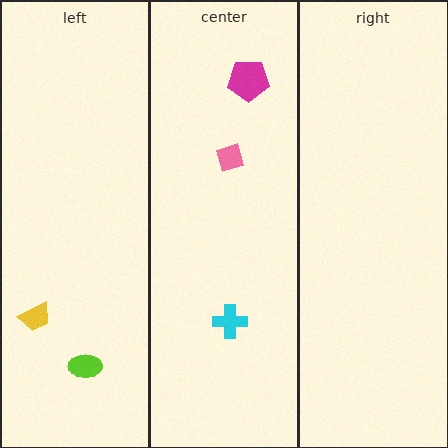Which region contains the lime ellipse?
The left region.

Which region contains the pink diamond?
The center region.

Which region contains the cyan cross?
The center region.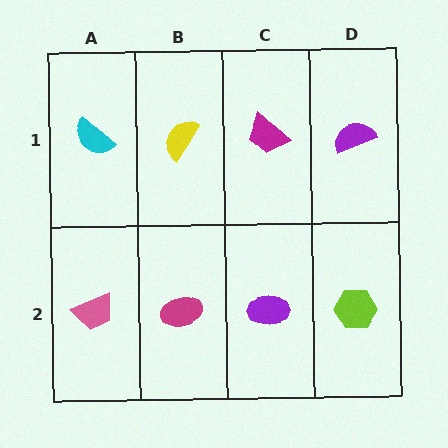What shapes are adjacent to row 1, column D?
A lime hexagon (row 2, column D), a magenta trapezoid (row 1, column C).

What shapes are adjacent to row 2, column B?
A yellow semicircle (row 1, column B), a pink trapezoid (row 2, column A), a purple ellipse (row 2, column C).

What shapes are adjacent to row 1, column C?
A purple ellipse (row 2, column C), a yellow semicircle (row 1, column B), a purple semicircle (row 1, column D).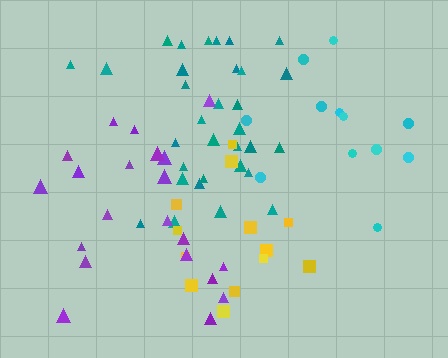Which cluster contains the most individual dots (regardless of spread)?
Teal (32).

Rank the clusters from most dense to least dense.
teal, yellow, purple, cyan.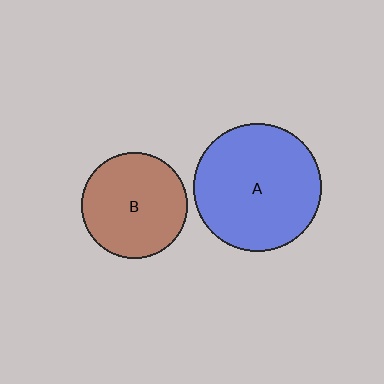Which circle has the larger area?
Circle A (blue).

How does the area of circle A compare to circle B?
Approximately 1.5 times.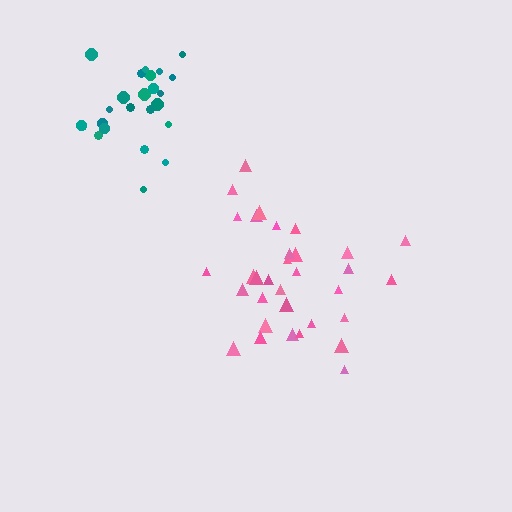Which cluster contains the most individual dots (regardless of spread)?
Pink (33).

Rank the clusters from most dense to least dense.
teal, pink.